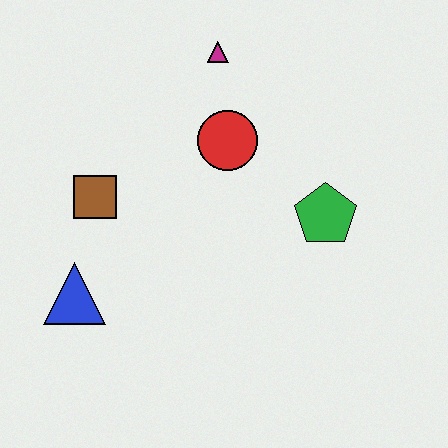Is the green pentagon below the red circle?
Yes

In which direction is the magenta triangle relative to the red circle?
The magenta triangle is above the red circle.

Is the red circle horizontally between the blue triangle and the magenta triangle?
No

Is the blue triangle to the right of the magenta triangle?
No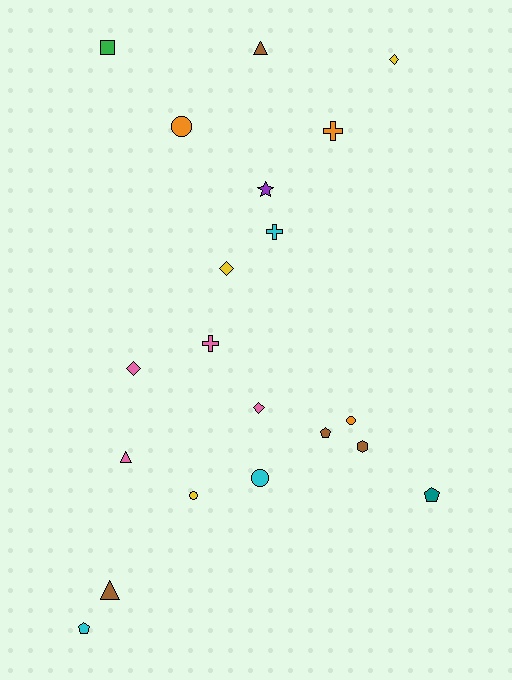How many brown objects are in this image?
There are 4 brown objects.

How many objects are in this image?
There are 20 objects.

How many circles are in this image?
There are 4 circles.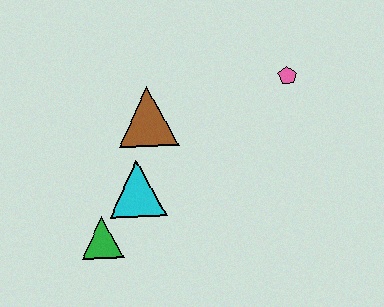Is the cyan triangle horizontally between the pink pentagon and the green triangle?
Yes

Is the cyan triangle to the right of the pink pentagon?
No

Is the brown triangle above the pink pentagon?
No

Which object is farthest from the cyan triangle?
The pink pentagon is farthest from the cyan triangle.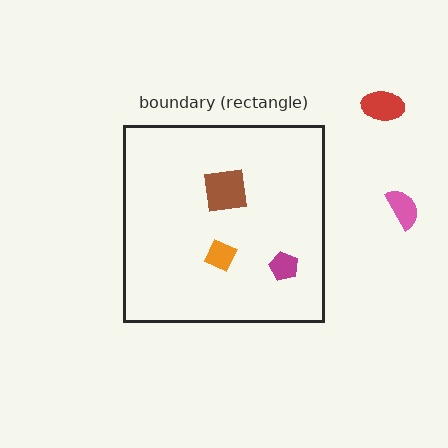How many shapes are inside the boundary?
3 inside, 2 outside.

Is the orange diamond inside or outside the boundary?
Inside.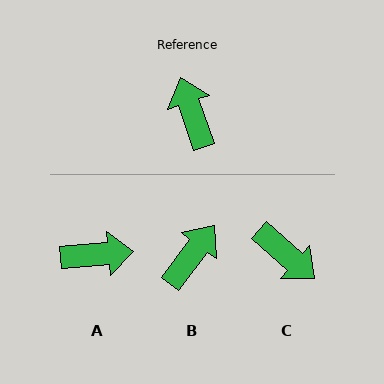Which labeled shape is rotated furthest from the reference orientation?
C, about 150 degrees away.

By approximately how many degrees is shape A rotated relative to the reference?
Approximately 103 degrees clockwise.